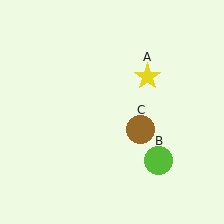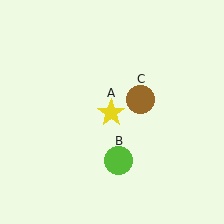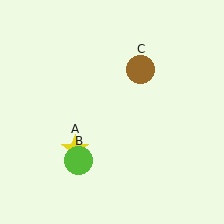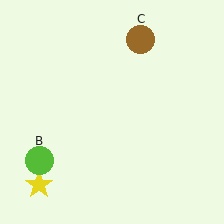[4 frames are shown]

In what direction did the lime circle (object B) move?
The lime circle (object B) moved left.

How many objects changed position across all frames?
3 objects changed position: yellow star (object A), lime circle (object B), brown circle (object C).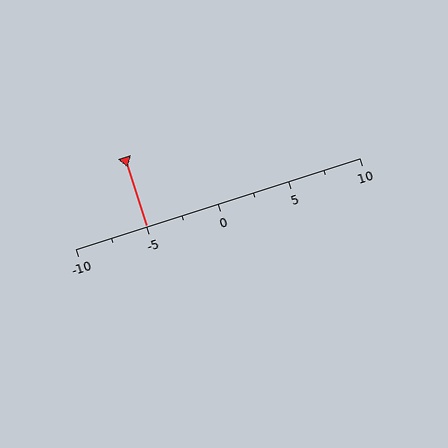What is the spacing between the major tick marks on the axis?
The major ticks are spaced 5 apart.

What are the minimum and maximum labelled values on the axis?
The axis runs from -10 to 10.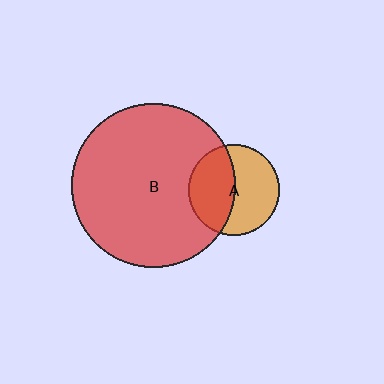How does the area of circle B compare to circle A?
Approximately 3.2 times.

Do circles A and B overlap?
Yes.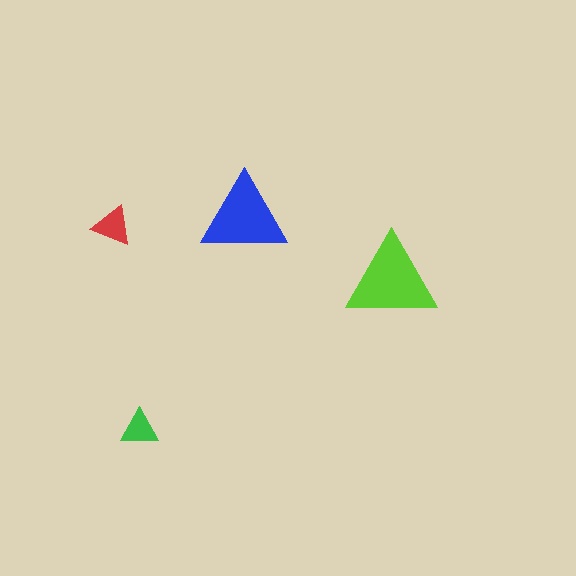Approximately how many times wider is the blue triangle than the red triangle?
About 2 times wider.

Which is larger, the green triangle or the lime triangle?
The lime one.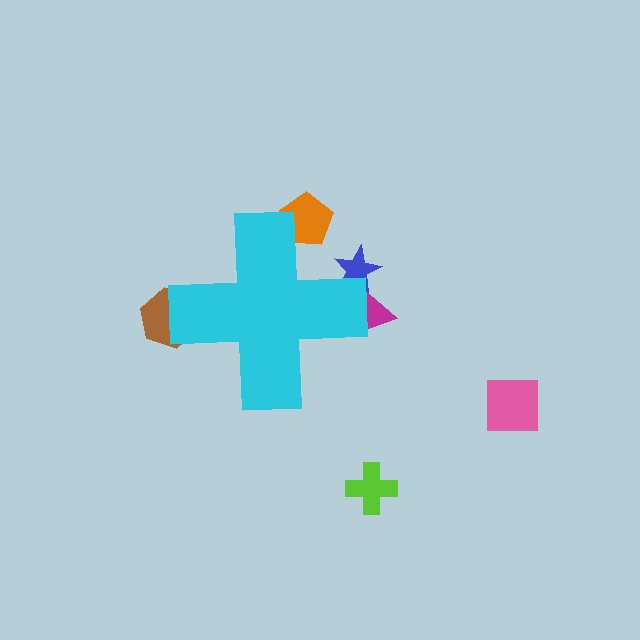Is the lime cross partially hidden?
No, the lime cross is fully visible.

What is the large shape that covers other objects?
A cyan cross.